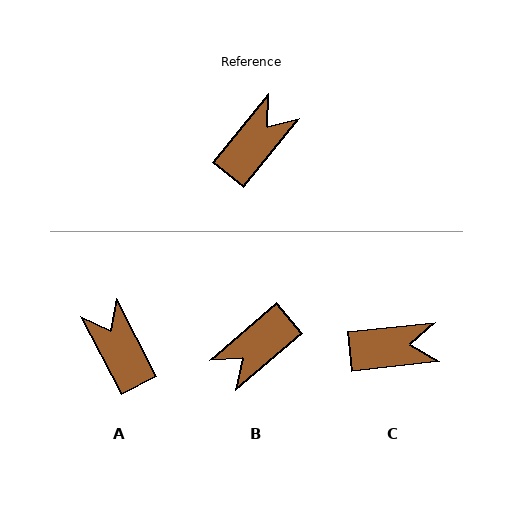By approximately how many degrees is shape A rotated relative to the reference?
Approximately 66 degrees counter-clockwise.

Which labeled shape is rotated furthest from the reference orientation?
B, about 169 degrees away.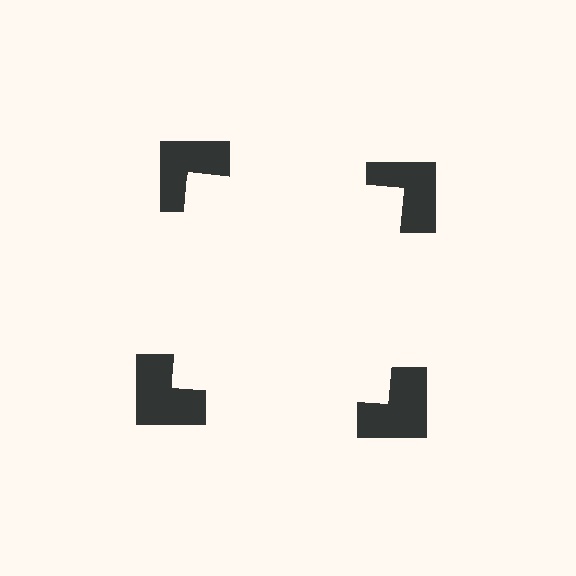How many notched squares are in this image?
There are 4 — one at each vertex of the illusory square.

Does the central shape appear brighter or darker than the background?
It typically appears slightly brighter than the background, even though no actual brightness change is drawn.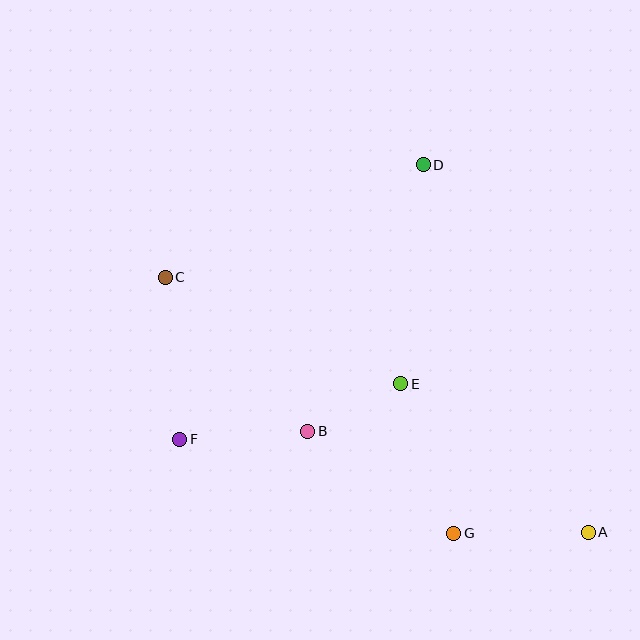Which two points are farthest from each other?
Points A and C are farthest from each other.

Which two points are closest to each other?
Points B and E are closest to each other.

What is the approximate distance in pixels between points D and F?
The distance between D and F is approximately 367 pixels.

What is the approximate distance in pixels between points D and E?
The distance between D and E is approximately 220 pixels.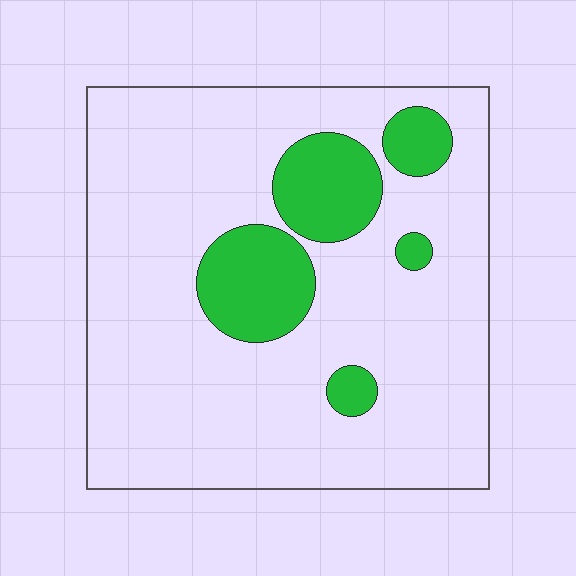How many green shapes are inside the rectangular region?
5.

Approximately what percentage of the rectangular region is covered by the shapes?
Approximately 15%.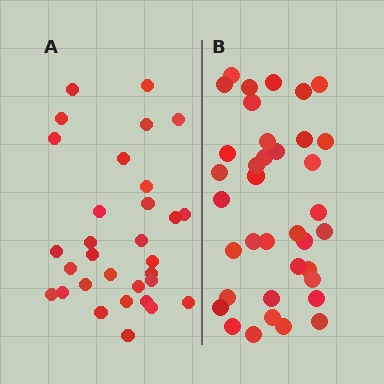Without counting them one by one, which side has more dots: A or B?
Region B (the right region) has more dots.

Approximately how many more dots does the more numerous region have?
Region B has about 6 more dots than region A.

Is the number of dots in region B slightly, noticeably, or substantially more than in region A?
Region B has only slightly more — the two regions are fairly close. The ratio is roughly 1.2 to 1.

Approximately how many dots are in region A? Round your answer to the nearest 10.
About 30 dots. (The exact count is 31, which rounds to 30.)